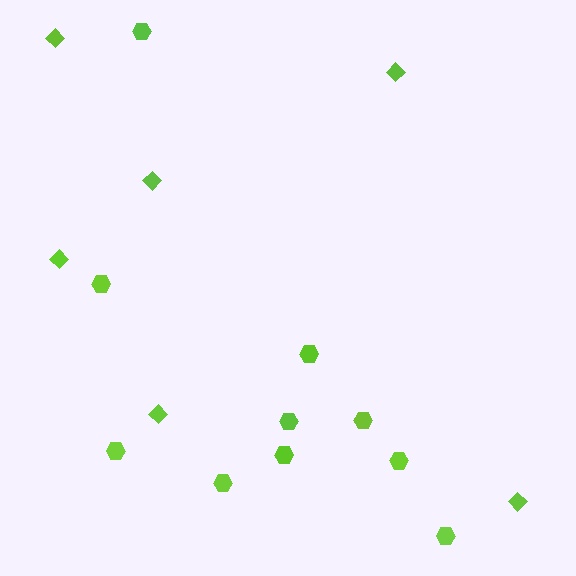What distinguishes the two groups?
There are 2 groups: one group of hexagons (10) and one group of diamonds (6).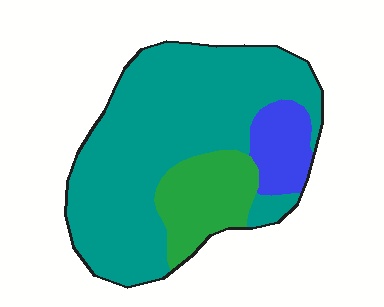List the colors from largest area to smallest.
From largest to smallest: teal, green, blue.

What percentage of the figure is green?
Green takes up about one sixth (1/6) of the figure.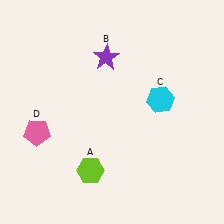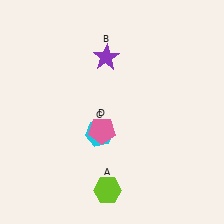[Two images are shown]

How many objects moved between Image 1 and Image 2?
3 objects moved between the two images.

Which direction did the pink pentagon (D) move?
The pink pentagon (D) moved right.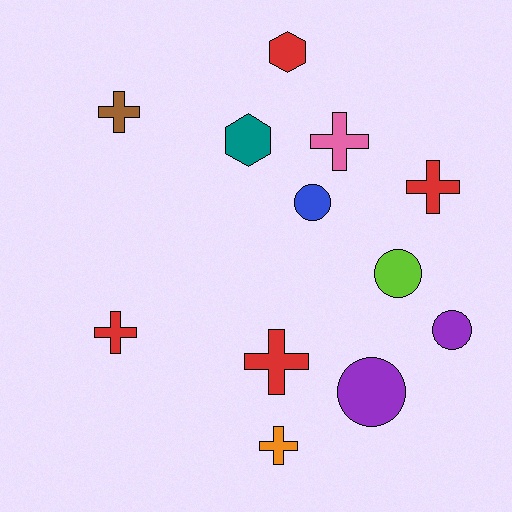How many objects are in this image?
There are 12 objects.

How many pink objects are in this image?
There is 1 pink object.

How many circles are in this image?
There are 4 circles.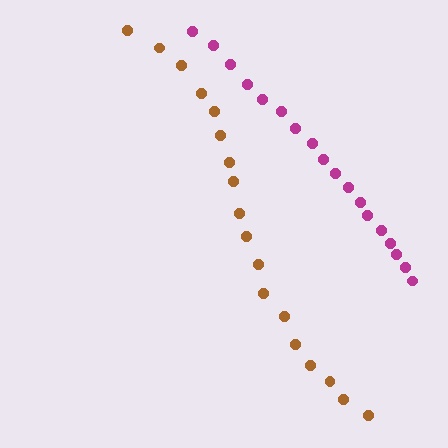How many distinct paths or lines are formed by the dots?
There are 2 distinct paths.